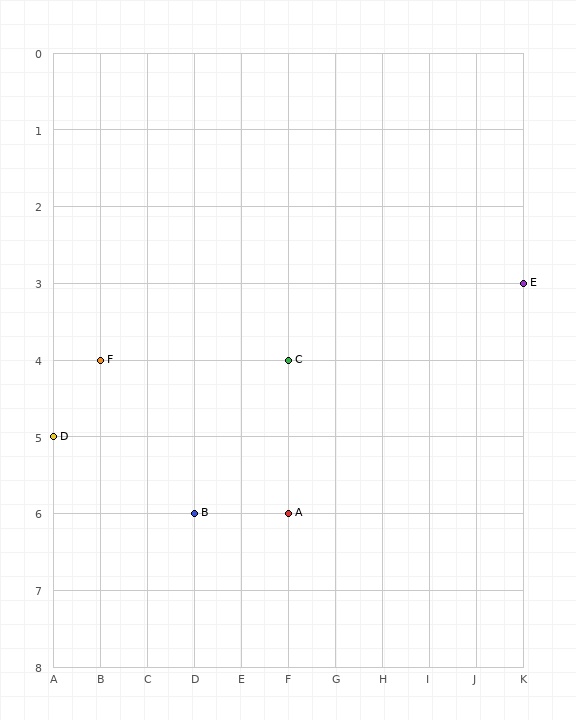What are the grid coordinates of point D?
Point D is at grid coordinates (A, 5).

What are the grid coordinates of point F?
Point F is at grid coordinates (B, 4).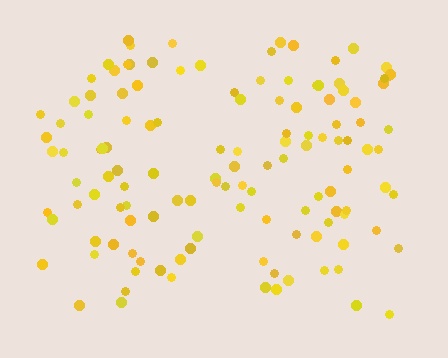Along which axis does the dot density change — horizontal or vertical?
Vertical.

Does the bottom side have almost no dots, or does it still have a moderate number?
Still a moderate number, just noticeably fewer than the top.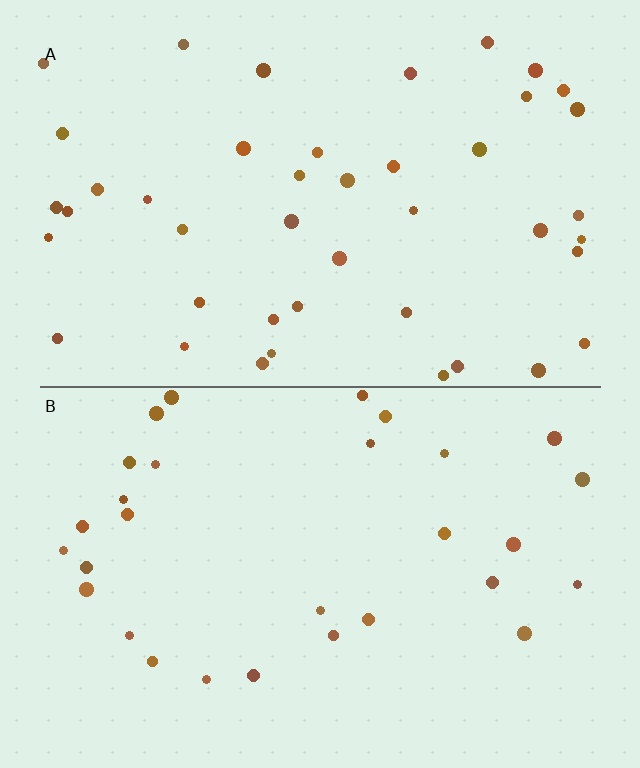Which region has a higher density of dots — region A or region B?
A (the top).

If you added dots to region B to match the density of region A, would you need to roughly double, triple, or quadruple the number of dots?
Approximately double.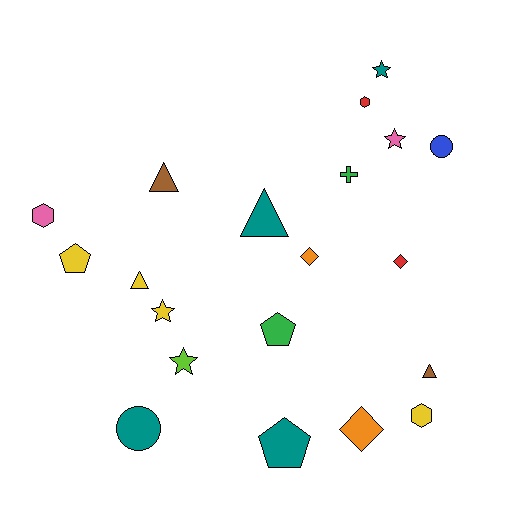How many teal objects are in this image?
There are 4 teal objects.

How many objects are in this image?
There are 20 objects.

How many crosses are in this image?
There is 1 cross.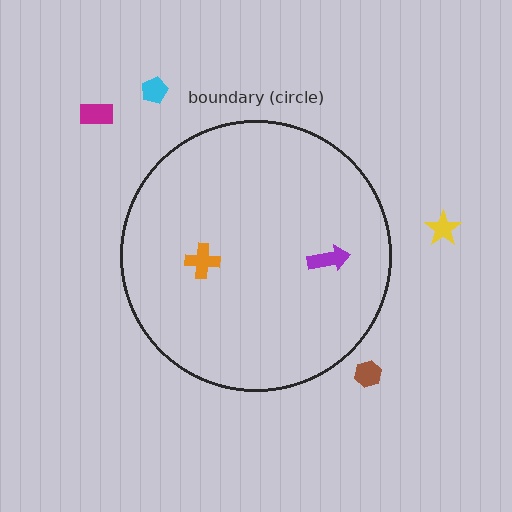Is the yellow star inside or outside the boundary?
Outside.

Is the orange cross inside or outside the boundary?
Inside.